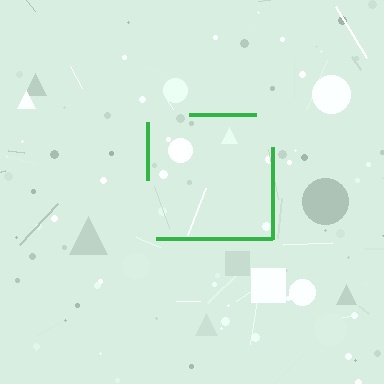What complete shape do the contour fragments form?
The contour fragments form a square.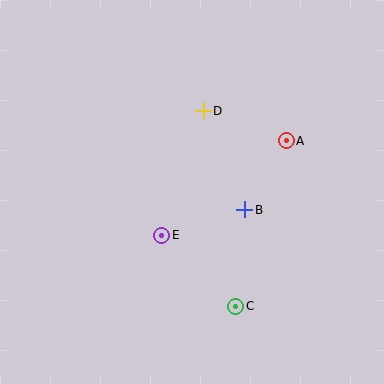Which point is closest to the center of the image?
Point E at (162, 235) is closest to the center.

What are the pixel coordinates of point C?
Point C is at (236, 306).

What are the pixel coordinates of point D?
Point D is at (203, 111).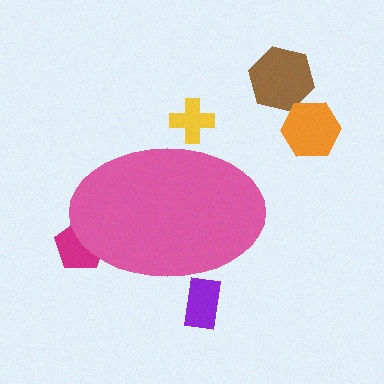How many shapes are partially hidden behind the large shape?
3 shapes are partially hidden.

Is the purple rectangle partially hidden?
Yes, the purple rectangle is partially hidden behind the pink ellipse.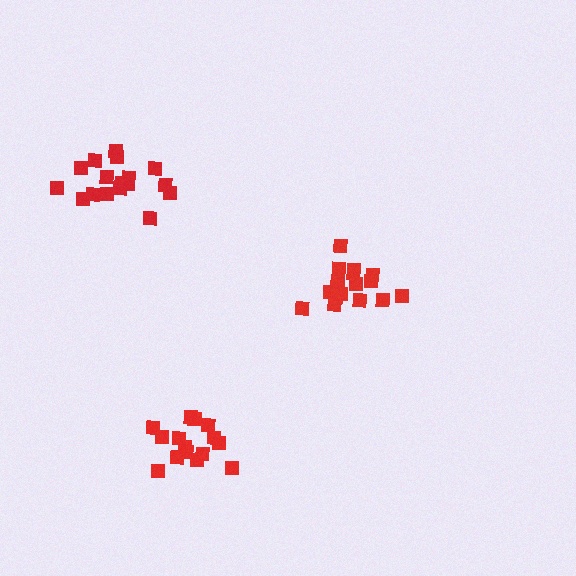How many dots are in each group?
Group 1: 17 dots, Group 2: 15 dots, Group 3: 17 dots (49 total).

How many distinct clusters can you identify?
There are 3 distinct clusters.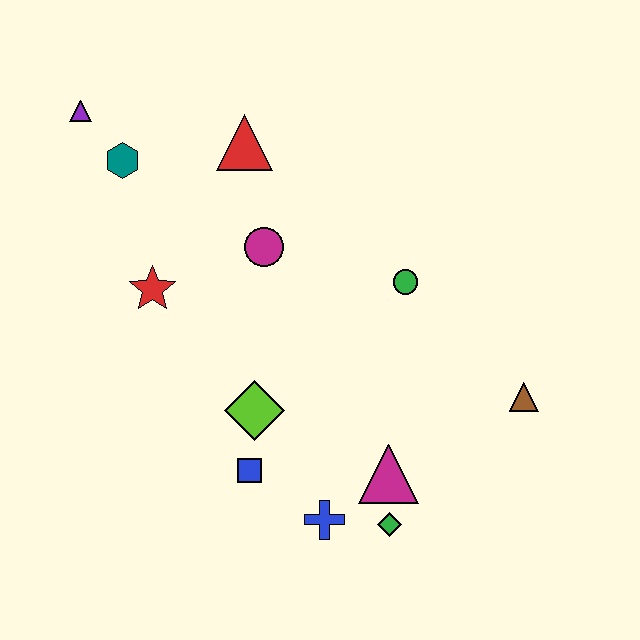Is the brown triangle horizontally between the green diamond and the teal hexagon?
No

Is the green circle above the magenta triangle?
Yes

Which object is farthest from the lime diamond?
The purple triangle is farthest from the lime diamond.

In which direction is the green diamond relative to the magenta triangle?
The green diamond is below the magenta triangle.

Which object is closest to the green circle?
The magenta circle is closest to the green circle.